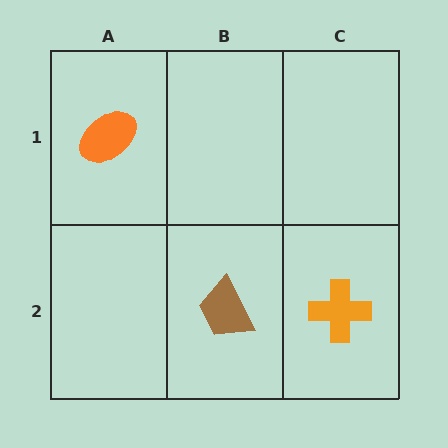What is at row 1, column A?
An orange ellipse.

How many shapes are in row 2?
2 shapes.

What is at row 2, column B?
A brown trapezoid.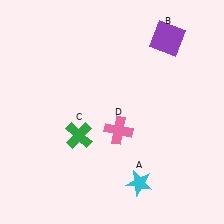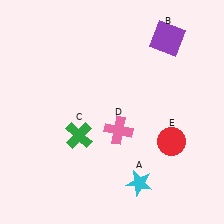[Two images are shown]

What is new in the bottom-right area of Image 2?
A red circle (E) was added in the bottom-right area of Image 2.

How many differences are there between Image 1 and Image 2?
There is 1 difference between the two images.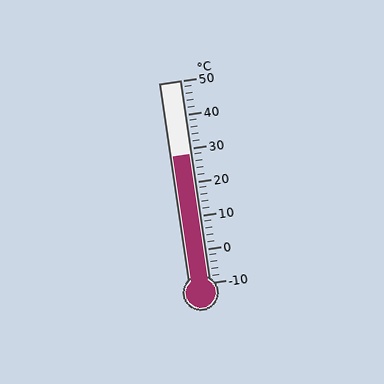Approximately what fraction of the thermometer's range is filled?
The thermometer is filled to approximately 65% of its range.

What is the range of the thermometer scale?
The thermometer scale ranges from -10°C to 50°C.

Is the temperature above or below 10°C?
The temperature is above 10°C.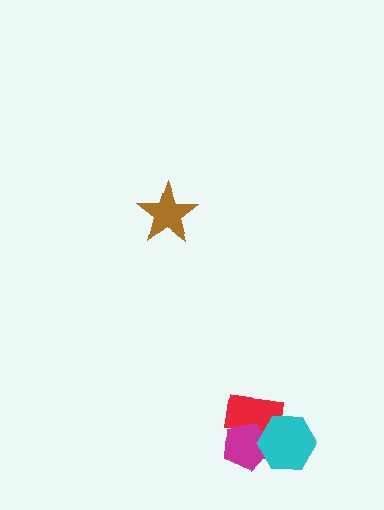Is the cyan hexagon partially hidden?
No, no other shape covers it.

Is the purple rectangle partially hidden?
Yes, it is partially covered by another shape.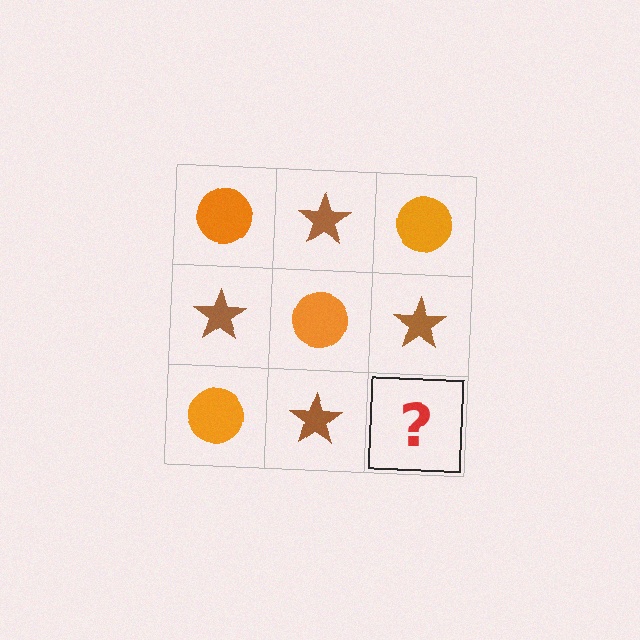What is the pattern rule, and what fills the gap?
The rule is that it alternates orange circle and brown star in a checkerboard pattern. The gap should be filled with an orange circle.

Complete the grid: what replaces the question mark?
The question mark should be replaced with an orange circle.